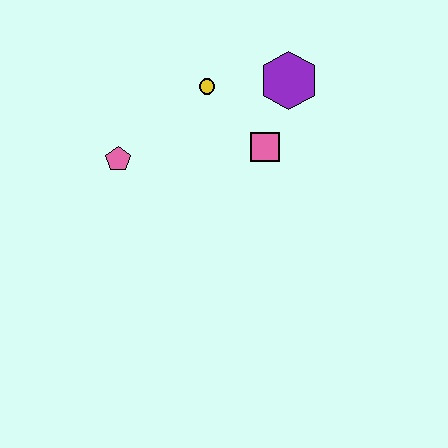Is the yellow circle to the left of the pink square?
Yes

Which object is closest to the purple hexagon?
The pink square is closest to the purple hexagon.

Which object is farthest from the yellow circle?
The pink pentagon is farthest from the yellow circle.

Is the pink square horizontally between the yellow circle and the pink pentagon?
No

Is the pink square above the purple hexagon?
No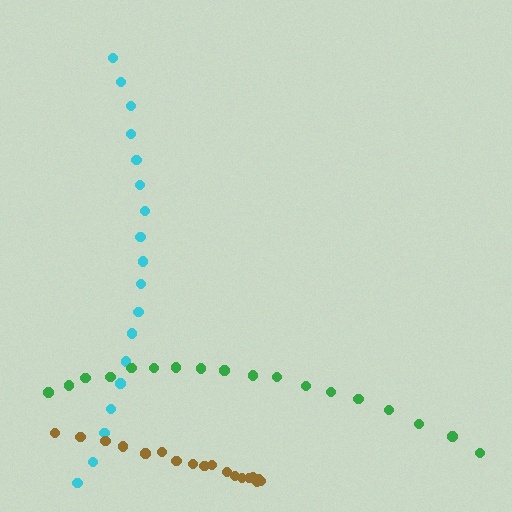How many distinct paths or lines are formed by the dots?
There are 3 distinct paths.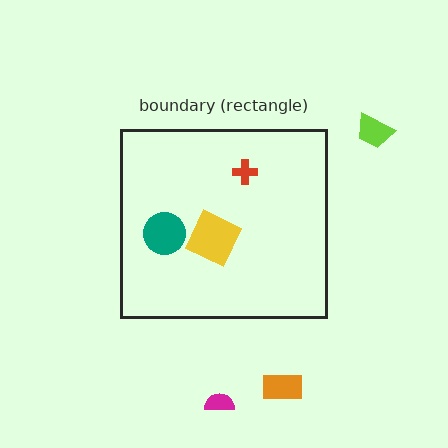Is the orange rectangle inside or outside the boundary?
Outside.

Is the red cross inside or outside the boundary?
Inside.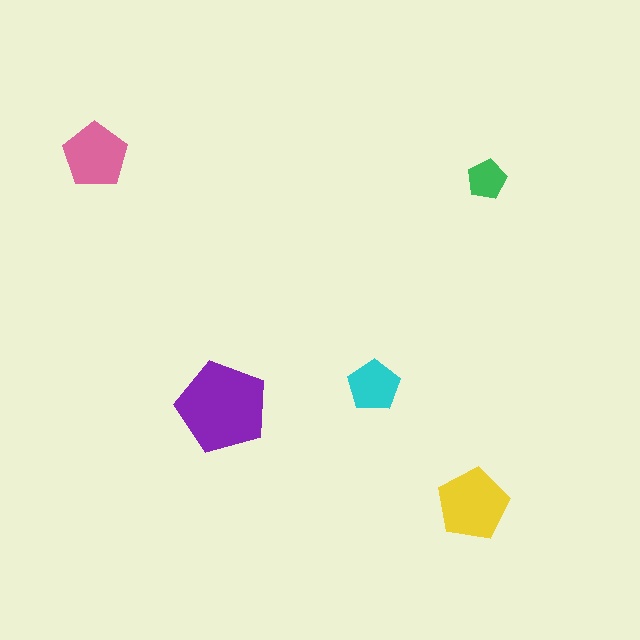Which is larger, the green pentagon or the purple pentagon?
The purple one.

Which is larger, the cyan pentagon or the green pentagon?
The cyan one.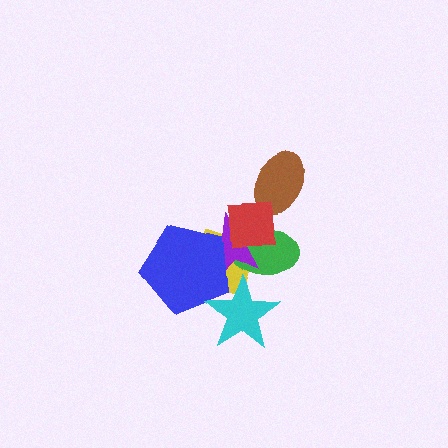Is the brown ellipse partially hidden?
Yes, it is partially covered by another shape.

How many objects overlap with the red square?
4 objects overlap with the red square.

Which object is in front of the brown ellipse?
The red square is in front of the brown ellipse.